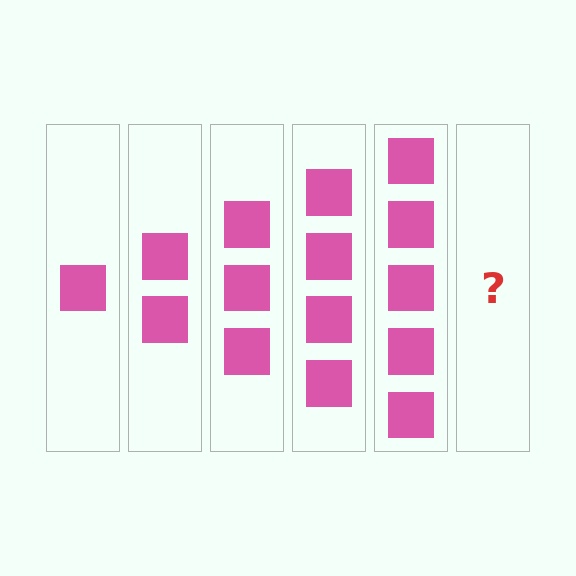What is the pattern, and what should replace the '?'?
The pattern is that each step adds one more square. The '?' should be 6 squares.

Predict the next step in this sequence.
The next step is 6 squares.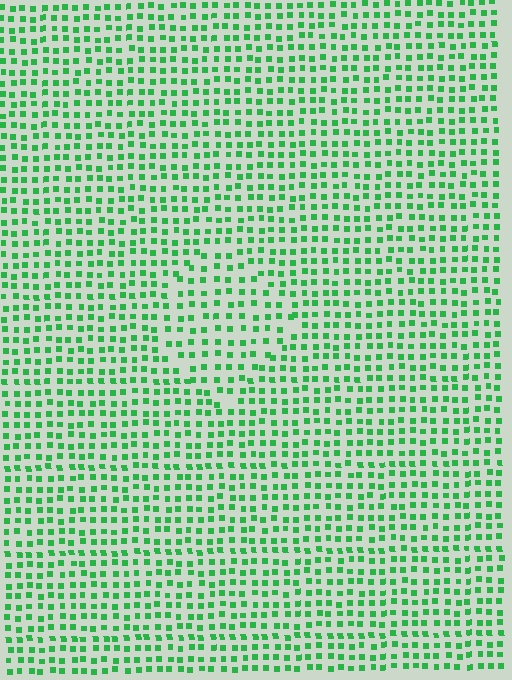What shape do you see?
I see a diamond.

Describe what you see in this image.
The image contains small green elements arranged at two different densities. A diamond-shaped region is visible where the elements are less densely packed than the surrounding area.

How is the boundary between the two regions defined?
The boundary is defined by a change in element density (approximately 1.3x ratio). All elements are the same color, size, and shape.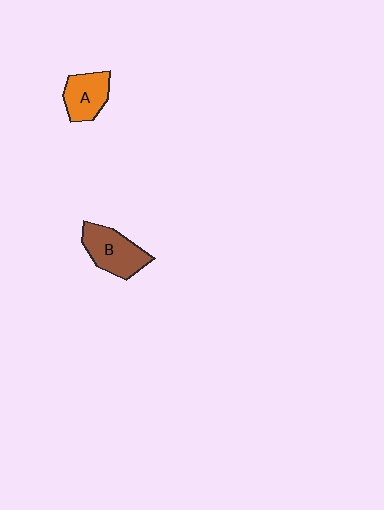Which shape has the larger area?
Shape B (brown).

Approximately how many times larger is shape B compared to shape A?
Approximately 1.3 times.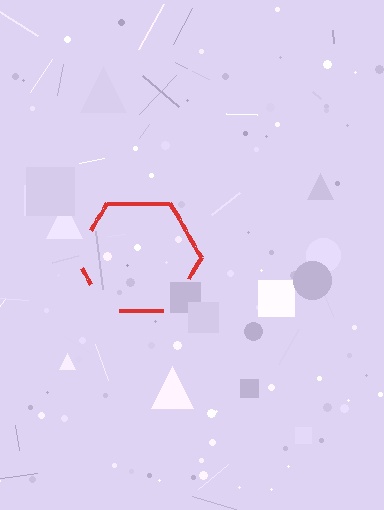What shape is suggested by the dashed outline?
The dashed outline suggests a hexagon.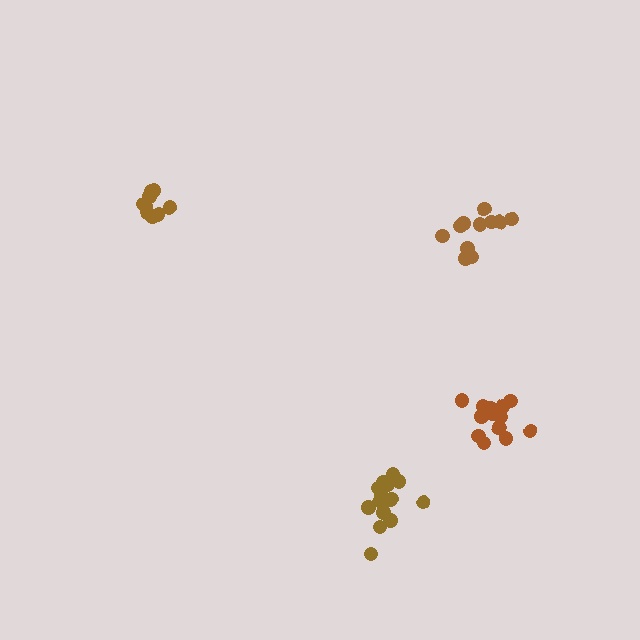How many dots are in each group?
Group 1: 14 dots, Group 2: 11 dots, Group 3: 9 dots, Group 4: 14 dots (48 total).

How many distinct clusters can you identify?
There are 4 distinct clusters.